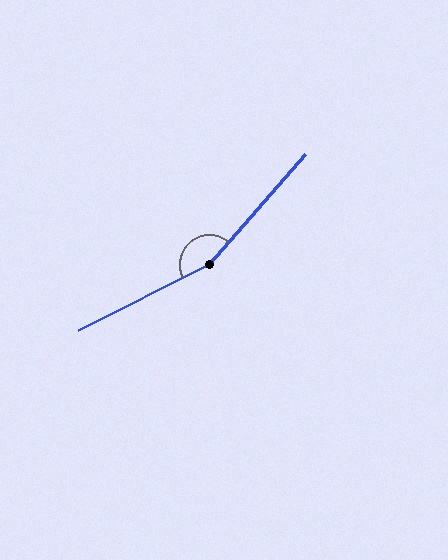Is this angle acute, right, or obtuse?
It is obtuse.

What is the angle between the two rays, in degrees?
Approximately 157 degrees.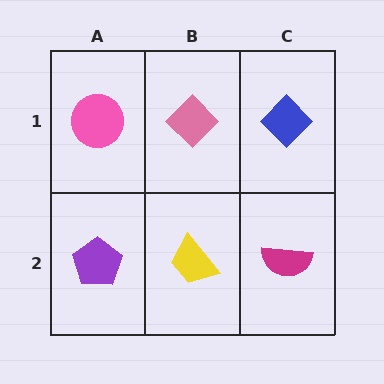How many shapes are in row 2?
3 shapes.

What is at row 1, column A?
A pink circle.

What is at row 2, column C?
A magenta semicircle.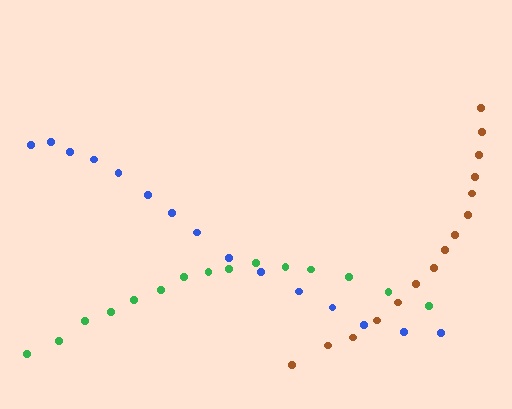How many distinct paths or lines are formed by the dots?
There are 3 distinct paths.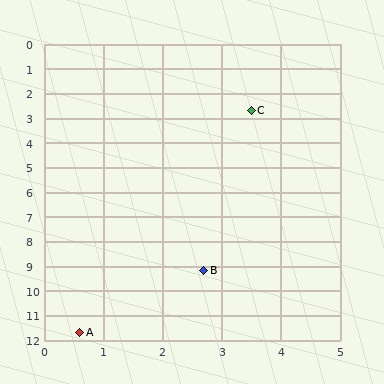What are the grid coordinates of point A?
Point A is at approximately (0.6, 11.7).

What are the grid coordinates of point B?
Point B is at approximately (2.7, 9.2).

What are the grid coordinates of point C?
Point C is at approximately (3.5, 2.7).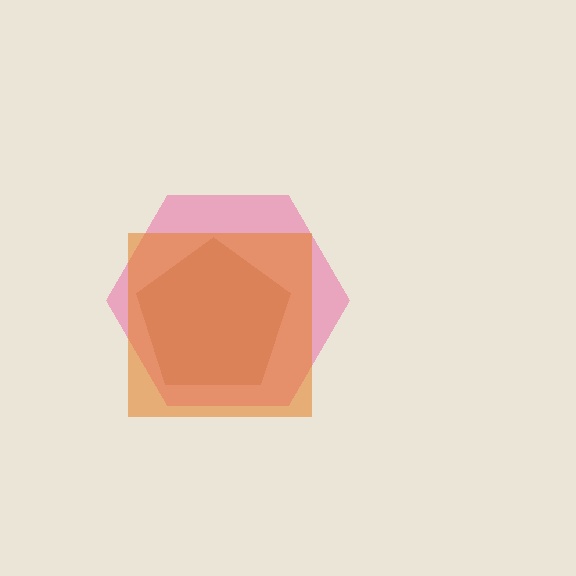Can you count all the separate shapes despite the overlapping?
Yes, there are 3 separate shapes.